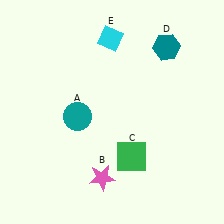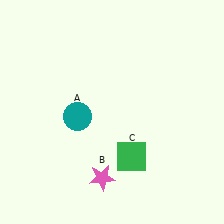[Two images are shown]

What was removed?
The cyan diamond (E), the teal hexagon (D) were removed in Image 2.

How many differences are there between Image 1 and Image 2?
There are 2 differences between the two images.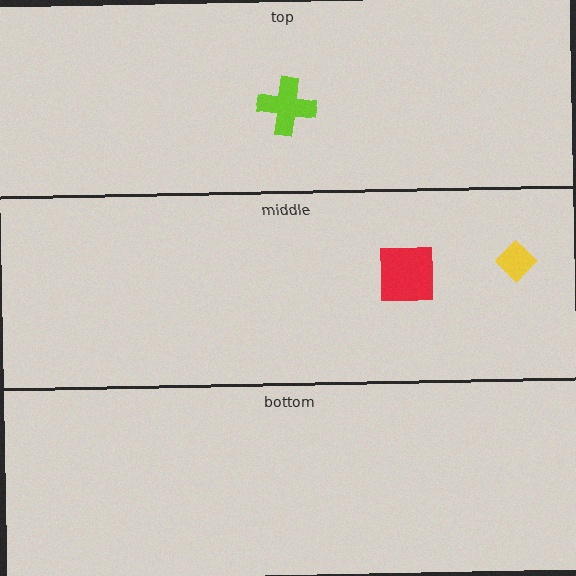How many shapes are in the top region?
1.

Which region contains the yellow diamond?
The middle region.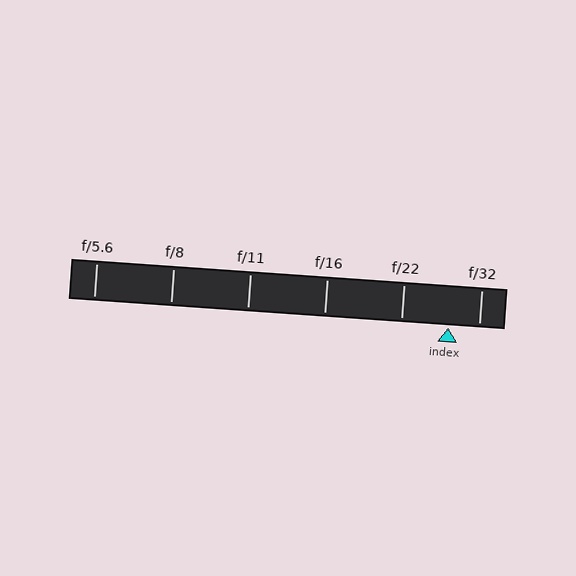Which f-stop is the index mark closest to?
The index mark is closest to f/32.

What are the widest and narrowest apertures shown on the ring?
The widest aperture shown is f/5.6 and the narrowest is f/32.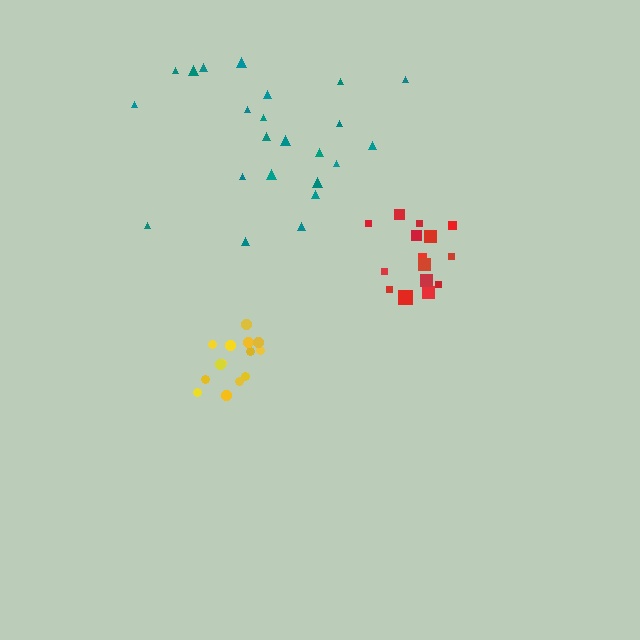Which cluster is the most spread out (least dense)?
Teal.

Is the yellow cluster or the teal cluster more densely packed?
Yellow.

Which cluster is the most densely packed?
Yellow.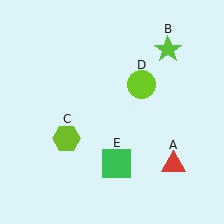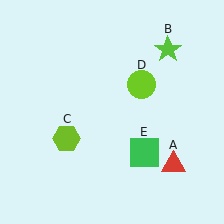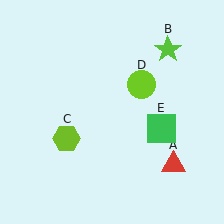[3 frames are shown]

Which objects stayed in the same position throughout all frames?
Red triangle (object A) and lime star (object B) and lime hexagon (object C) and lime circle (object D) remained stationary.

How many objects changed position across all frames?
1 object changed position: green square (object E).